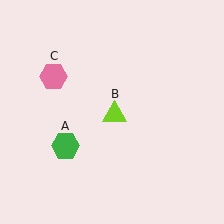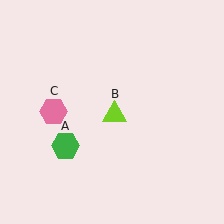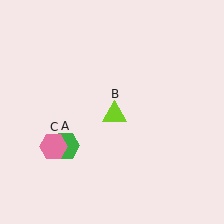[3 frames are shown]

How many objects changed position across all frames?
1 object changed position: pink hexagon (object C).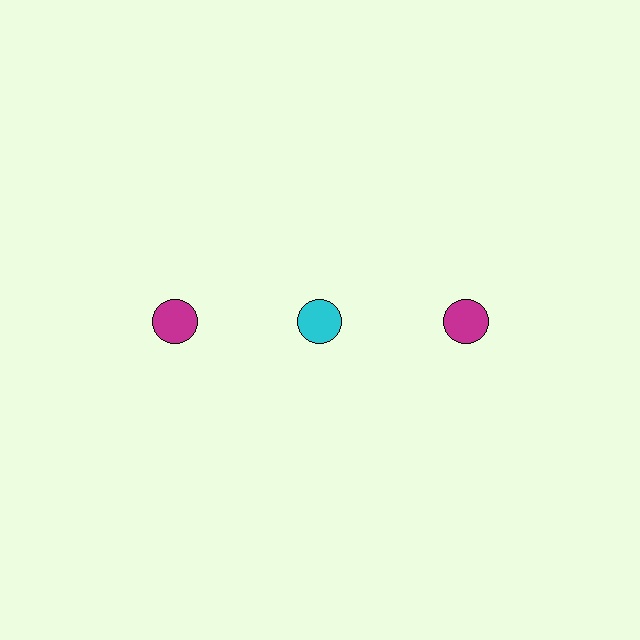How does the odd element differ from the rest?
It has a different color: cyan instead of magenta.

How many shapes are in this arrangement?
There are 3 shapes arranged in a grid pattern.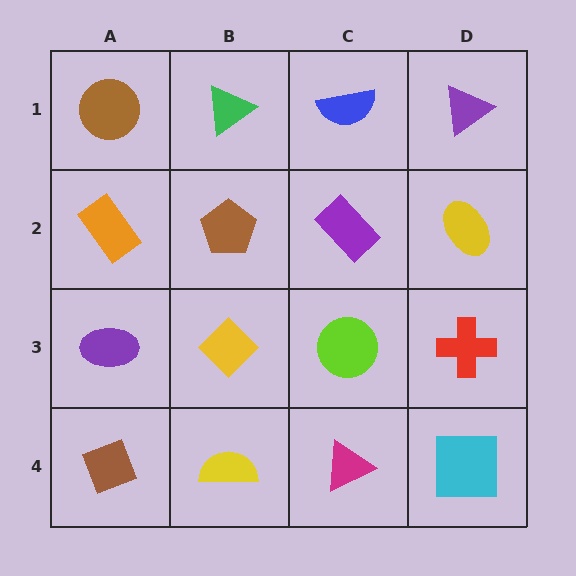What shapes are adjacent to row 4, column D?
A red cross (row 3, column D), a magenta triangle (row 4, column C).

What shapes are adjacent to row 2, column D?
A purple triangle (row 1, column D), a red cross (row 3, column D), a purple rectangle (row 2, column C).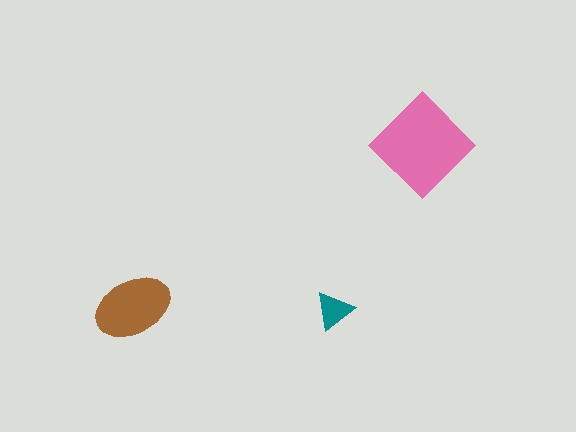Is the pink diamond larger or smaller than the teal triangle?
Larger.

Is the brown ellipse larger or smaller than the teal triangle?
Larger.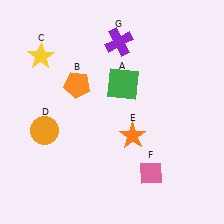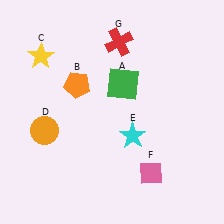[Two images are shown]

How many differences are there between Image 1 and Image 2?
There are 2 differences between the two images.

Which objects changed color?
E changed from orange to cyan. G changed from purple to red.